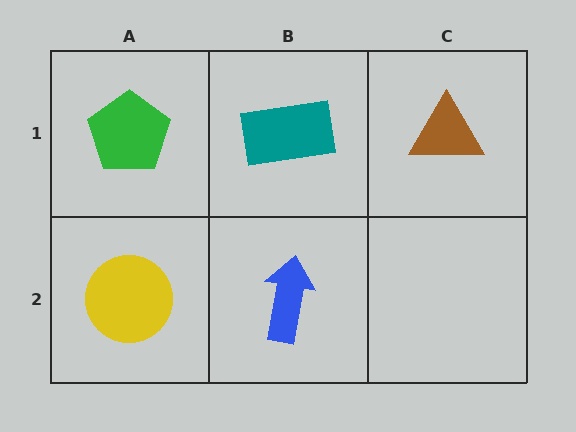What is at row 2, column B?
A blue arrow.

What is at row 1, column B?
A teal rectangle.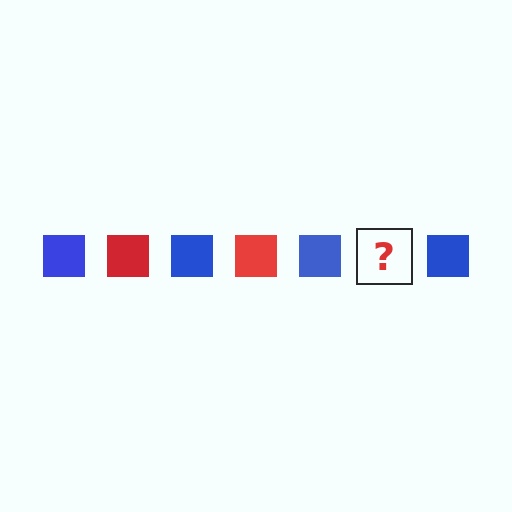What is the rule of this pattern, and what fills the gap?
The rule is that the pattern cycles through blue, red squares. The gap should be filled with a red square.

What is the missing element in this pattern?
The missing element is a red square.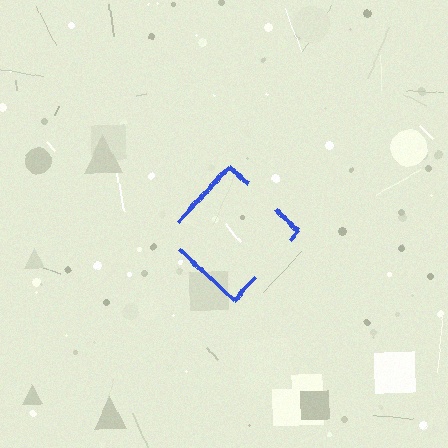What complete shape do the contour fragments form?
The contour fragments form a diamond.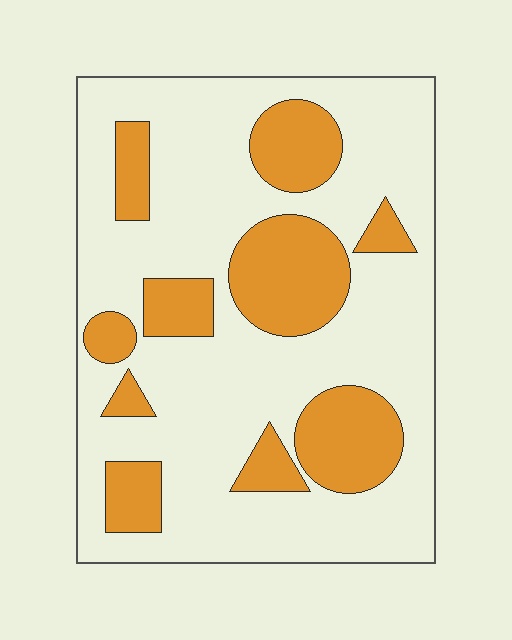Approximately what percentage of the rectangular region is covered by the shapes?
Approximately 30%.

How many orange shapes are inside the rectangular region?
10.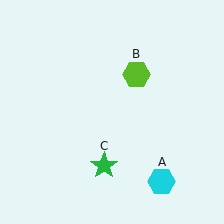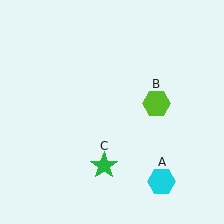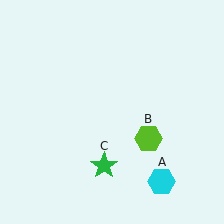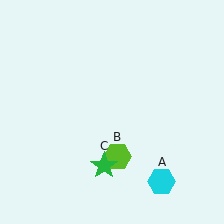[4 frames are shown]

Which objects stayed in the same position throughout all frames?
Cyan hexagon (object A) and green star (object C) remained stationary.